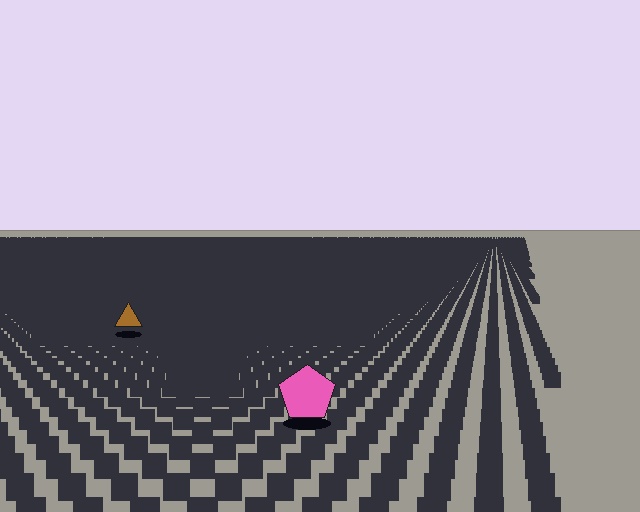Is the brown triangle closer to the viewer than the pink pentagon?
No. The pink pentagon is closer — you can tell from the texture gradient: the ground texture is coarser near it.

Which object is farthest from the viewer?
The brown triangle is farthest from the viewer. It appears smaller and the ground texture around it is denser.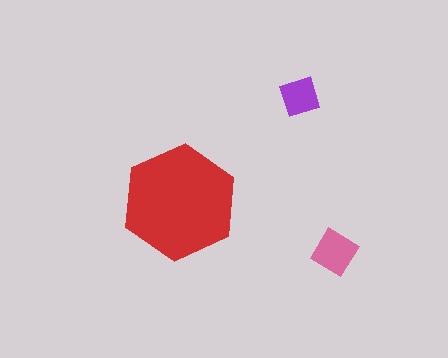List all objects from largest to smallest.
The red hexagon, the pink diamond, the purple square.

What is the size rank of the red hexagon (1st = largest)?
1st.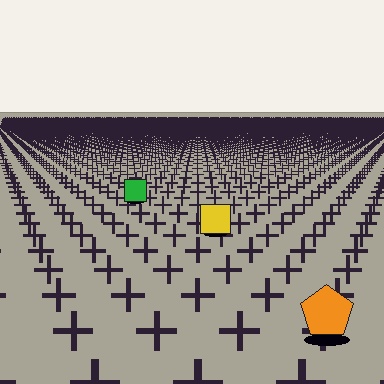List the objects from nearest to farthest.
From nearest to farthest: the orange pentagon, the yellow square, the green square.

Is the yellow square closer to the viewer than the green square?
Yes. The yellow square is closer — you can tell from the texture gradient: the ground texture is coarser near it.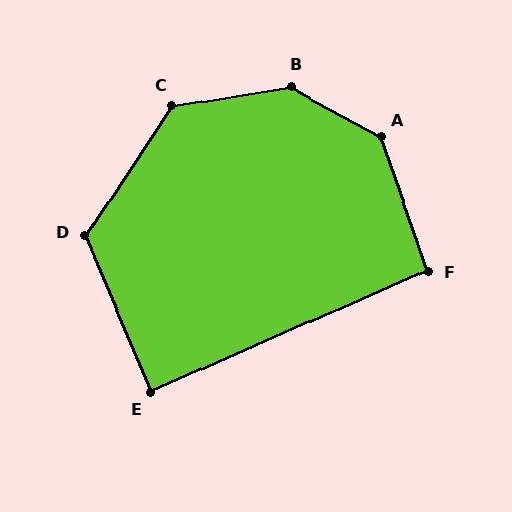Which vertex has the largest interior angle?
B, at approximately 142 degrees.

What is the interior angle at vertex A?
Approximately 138 degrees (obtuse).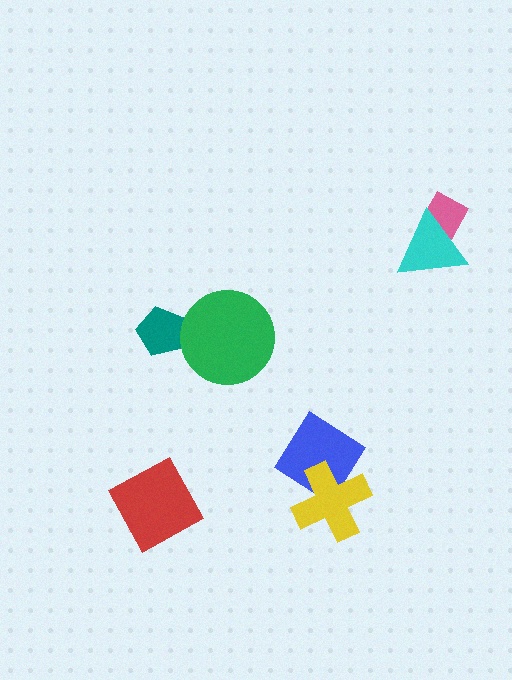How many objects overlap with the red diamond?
0 objects overlap with the red diamond.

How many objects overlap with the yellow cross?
1 object overlaps with the yellow cross.